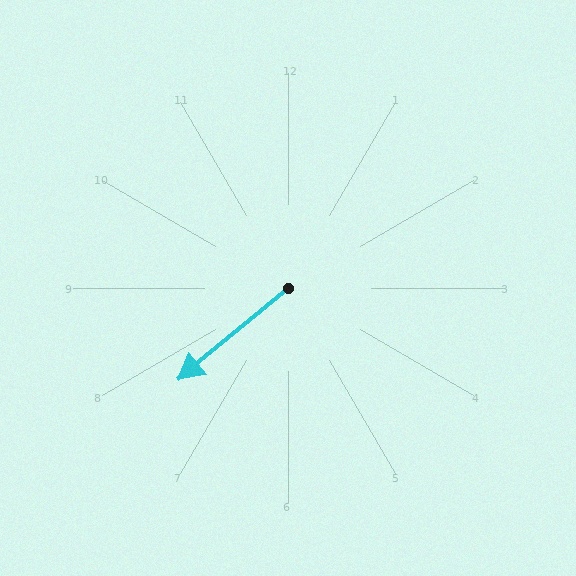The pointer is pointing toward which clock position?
Roughly 8 o'clock.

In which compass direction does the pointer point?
Southwest.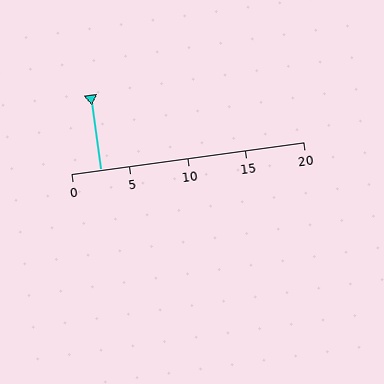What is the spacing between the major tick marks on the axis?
The major ticks are spaced 5 apart.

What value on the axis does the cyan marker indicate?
The marker indicates approximately 2.5.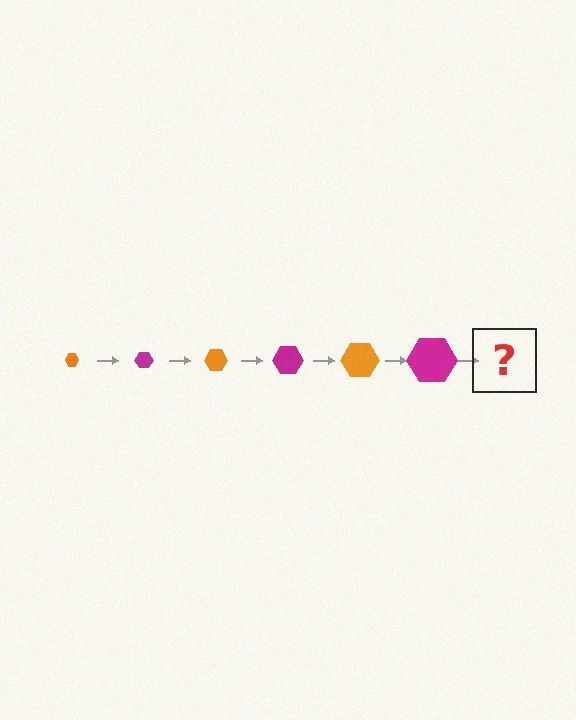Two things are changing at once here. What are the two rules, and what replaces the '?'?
The two rules are that the hexagon grows larger each step and the color cycles through orange and magenta. The '?' should be an orange hexagon, larger than the previous one.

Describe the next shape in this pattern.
It should be an orange hexagon, larger than the previous one.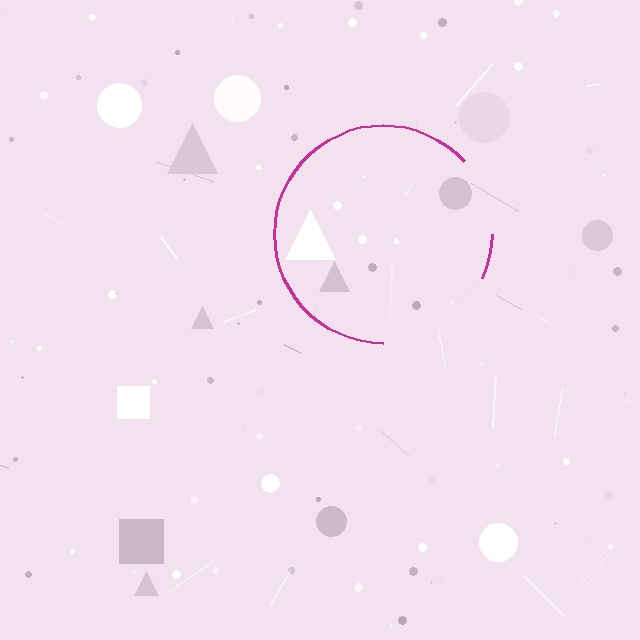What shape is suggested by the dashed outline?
The dashed outline suggests a circle.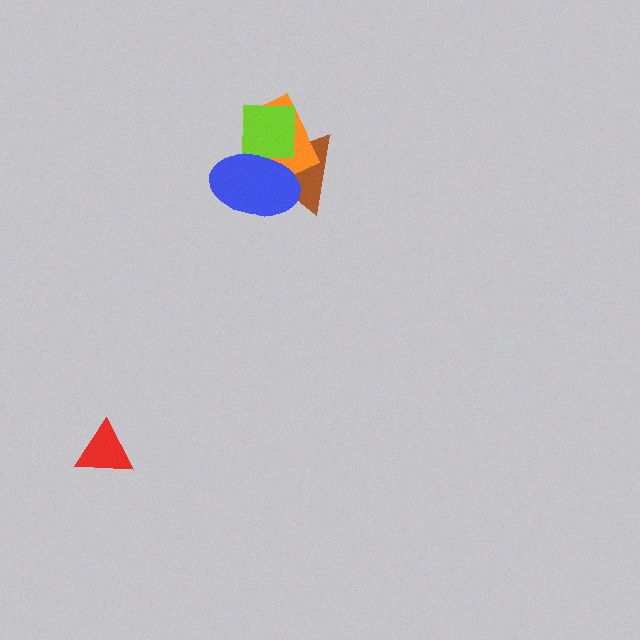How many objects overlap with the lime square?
3 objects overlap with the lime square.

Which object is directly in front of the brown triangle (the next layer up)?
The orange rectangle is directly in front of the brown triangle.